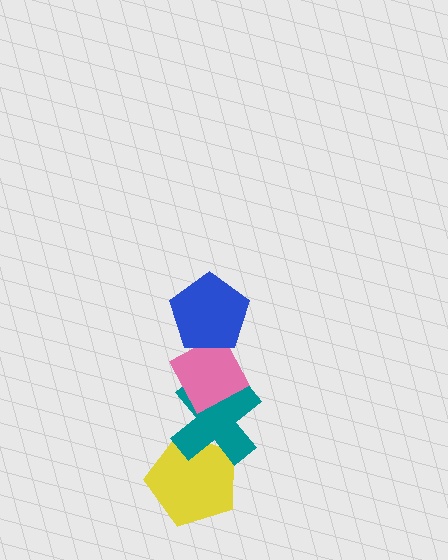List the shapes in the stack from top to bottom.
From top to bottom: the blue pentagon, the pink diamond, the teal cross, the yellow pentagon.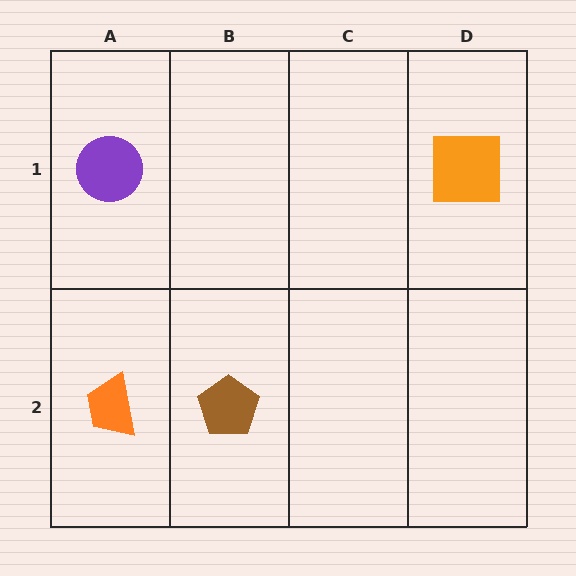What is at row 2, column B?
A brown pentagon.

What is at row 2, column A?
An orange trapezoid.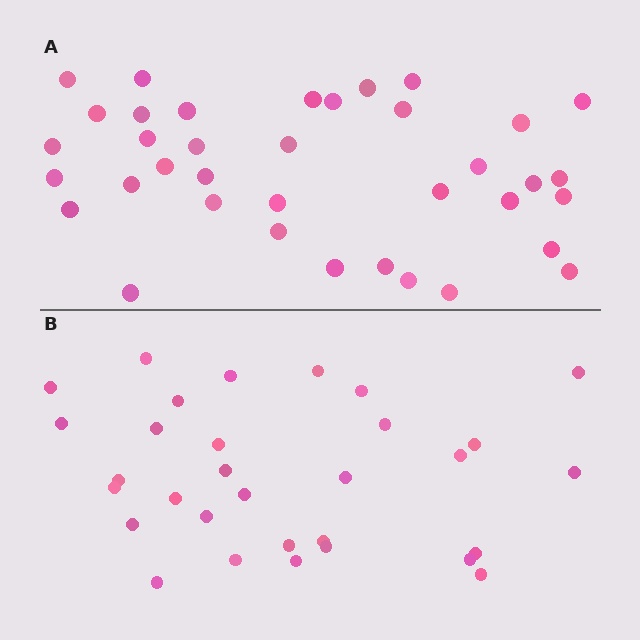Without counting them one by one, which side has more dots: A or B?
Region A (the top region) has more dots.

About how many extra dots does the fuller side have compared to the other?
Region A has about 6 more dots than region B.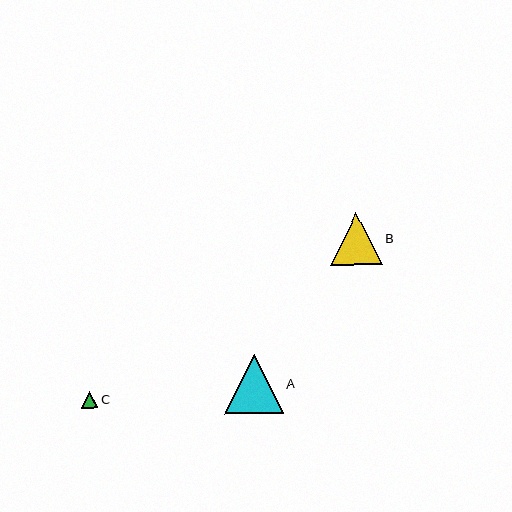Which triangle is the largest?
Triangle A is the largest with a size of approximately 58 pixels.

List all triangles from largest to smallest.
From largest to smallest: A, B, C.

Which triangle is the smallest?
Triangle C is the smallest with a size of approximately 17 pixels.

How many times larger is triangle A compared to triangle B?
Triangle A is approximately 1.1 times the size of triangle B.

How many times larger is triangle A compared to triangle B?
Triangle A is approximately 1.1 times the size of triangle B.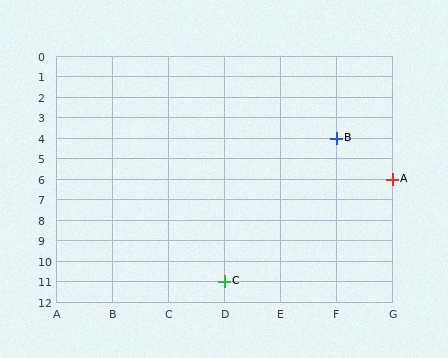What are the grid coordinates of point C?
Point C is at grid coordinates (D, 11).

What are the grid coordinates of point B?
Point B is at grid coordinates (F, 4).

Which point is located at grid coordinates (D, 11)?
Point C is at (D, 11).